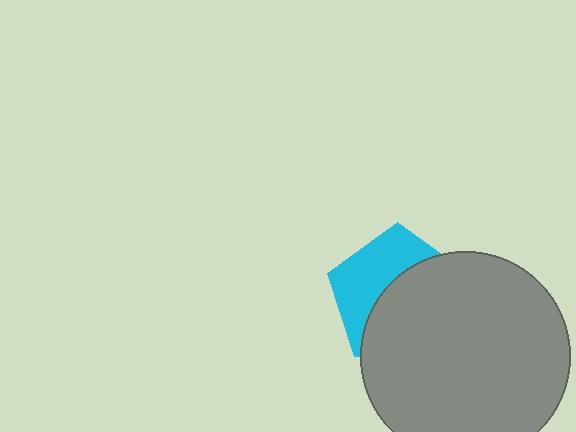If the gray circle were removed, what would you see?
You would see the complete cyan pentagon.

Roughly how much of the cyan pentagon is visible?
A small part of it is visible (roughly 42%).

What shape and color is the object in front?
The object in front is a gray circle.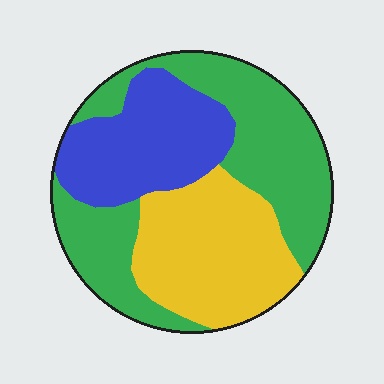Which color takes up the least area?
Blue, at roughly 25%.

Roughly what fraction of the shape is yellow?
Yellow covers roughly 30% of the shape.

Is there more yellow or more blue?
Yellow.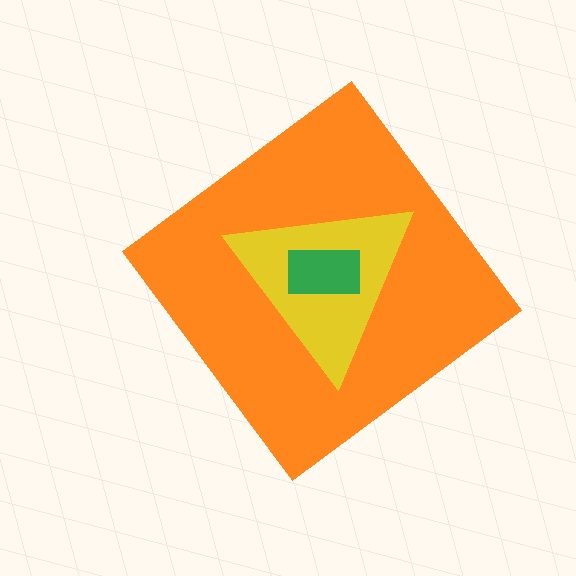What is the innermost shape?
The green rectangle.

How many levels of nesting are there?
3.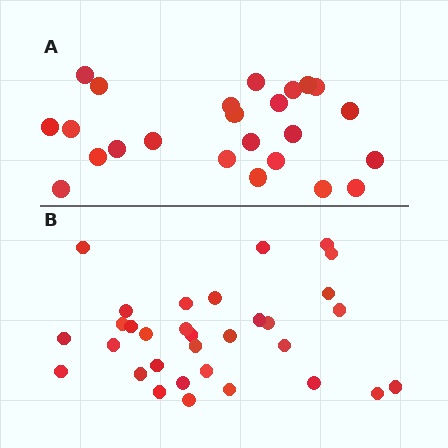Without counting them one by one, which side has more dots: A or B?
Region B (the bottom region) has more dots.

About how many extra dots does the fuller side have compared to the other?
Region B has roughly 8 or so more dots than region A.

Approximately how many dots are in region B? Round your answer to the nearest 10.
About 30 dots. (The exact count is 32, which rounds to 30.)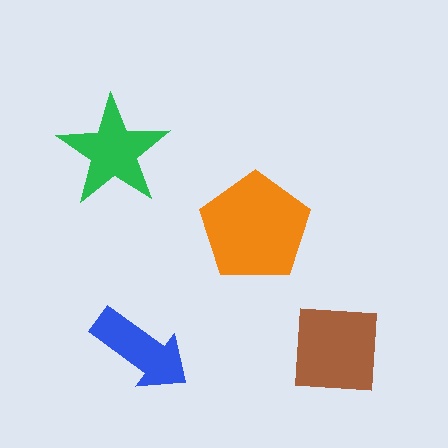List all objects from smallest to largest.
The blue arrow, the green star, the brown square, the orange pentagon.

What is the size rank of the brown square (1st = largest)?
2nd.